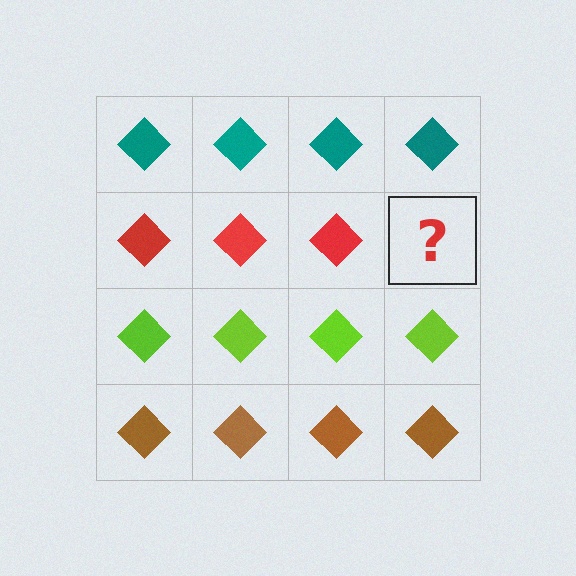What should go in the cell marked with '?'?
The missing cell should contain a red diamond.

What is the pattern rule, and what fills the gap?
The rule is that each row has a consistent color. The gap should be filled with a red diamond.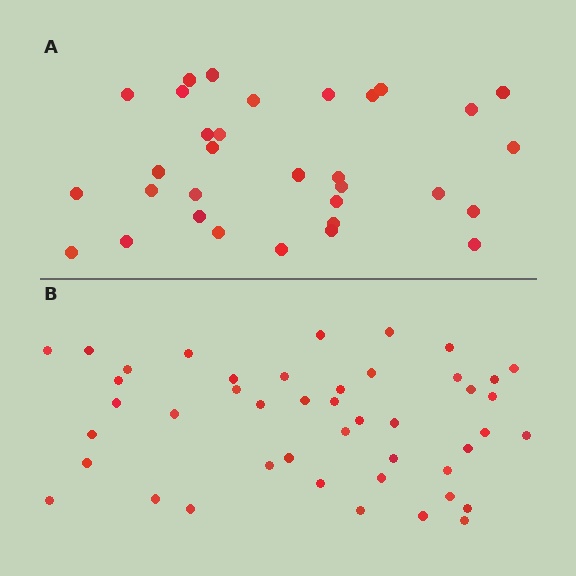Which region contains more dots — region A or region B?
Region B (the bottom region) has more dots.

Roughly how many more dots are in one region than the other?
Region B has approximately 15 more dots than region A.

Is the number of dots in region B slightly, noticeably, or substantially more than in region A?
Region B has noticeably more, but not dramatically so. The ratio is roughly 1.4 to 1.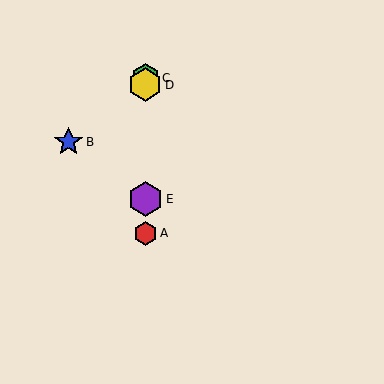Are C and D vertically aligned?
Yes, both are at x≈145.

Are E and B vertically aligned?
No, E is at x≈145 and B is at x≈68.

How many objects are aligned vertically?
4 objects (A, C, D, E) are aligned vertically.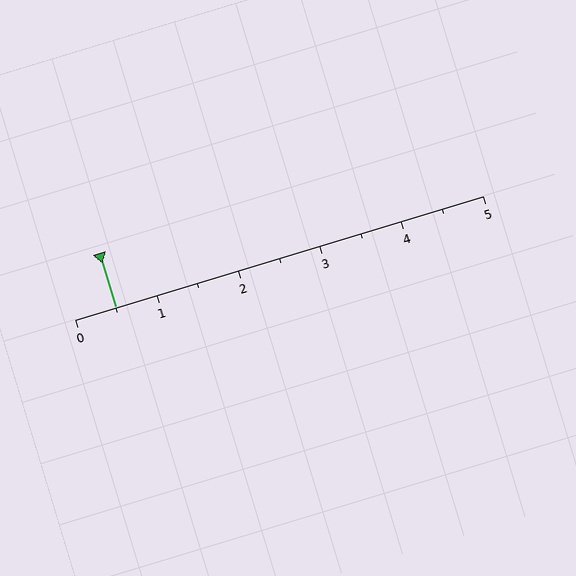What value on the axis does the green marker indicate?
The marker indicates approximately 0.5.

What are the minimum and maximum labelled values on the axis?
The axis runs from 0 to 5.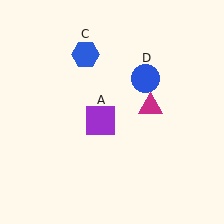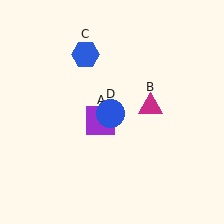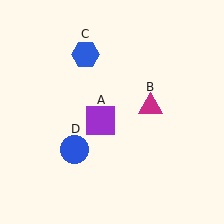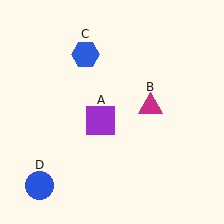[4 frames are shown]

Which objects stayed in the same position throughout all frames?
Purple square (object A) and magenta triangle (object B) and blue hexagon (object C) remained stationary.